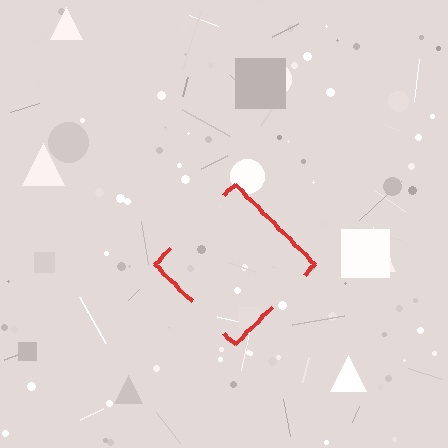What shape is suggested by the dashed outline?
The dashed outline suggests a diamond.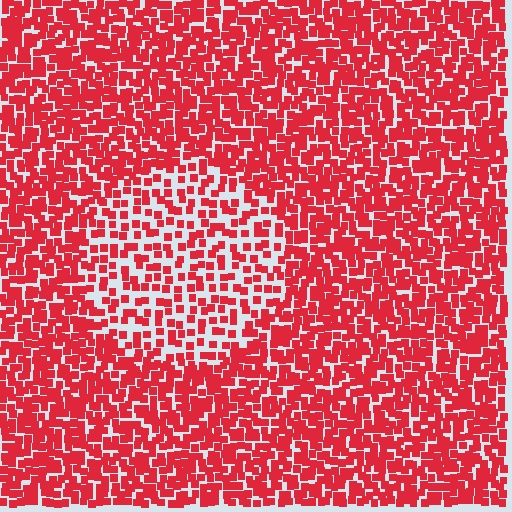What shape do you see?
I see a circle.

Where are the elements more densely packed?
The elements are more densely packed outside the circle boundary.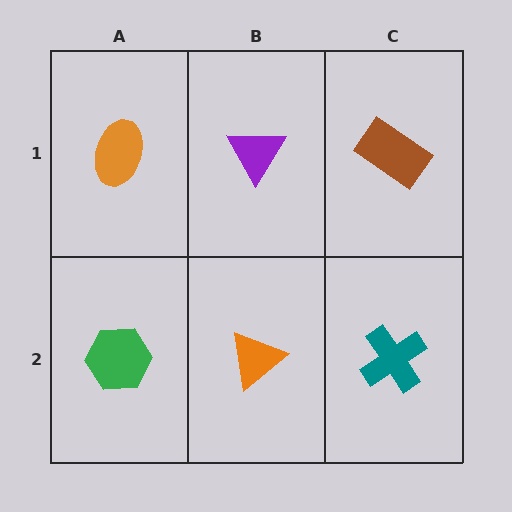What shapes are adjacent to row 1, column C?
A teal cross (row 2, column C), a purple triangle (row 1, column B).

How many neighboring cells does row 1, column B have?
3.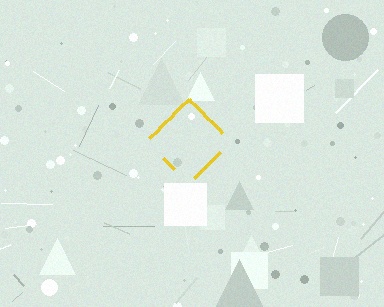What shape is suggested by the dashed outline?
The dashed outline suggests a diamond.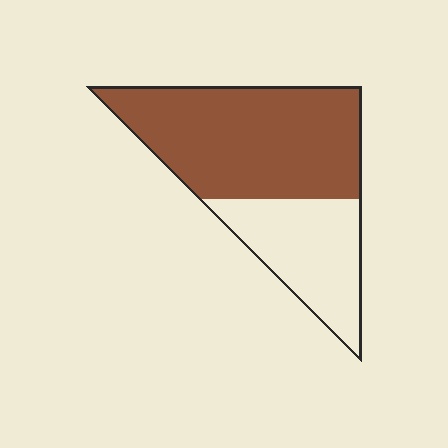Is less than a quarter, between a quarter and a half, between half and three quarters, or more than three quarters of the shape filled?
Between half and three quarters.